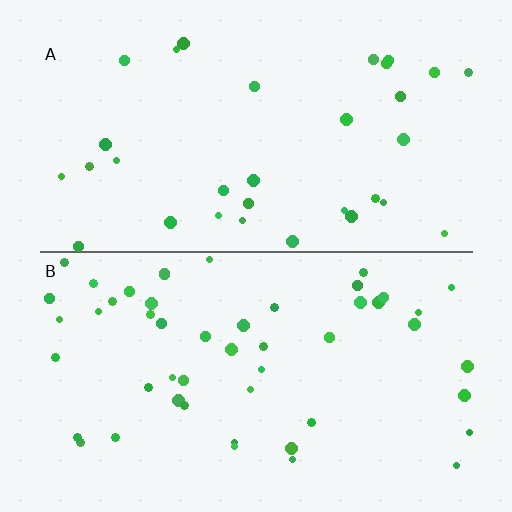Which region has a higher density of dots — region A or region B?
B (the bottom).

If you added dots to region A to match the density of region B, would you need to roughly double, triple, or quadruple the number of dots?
Approximately double.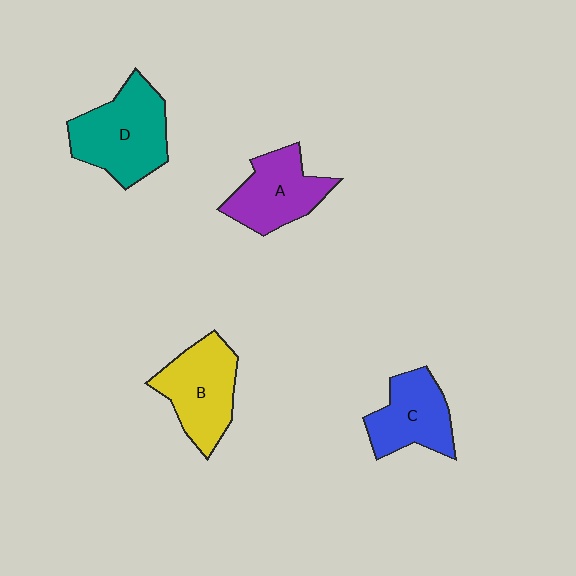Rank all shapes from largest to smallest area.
From largest to smallest: D (teal), B (yellow), A (purple), C (blue).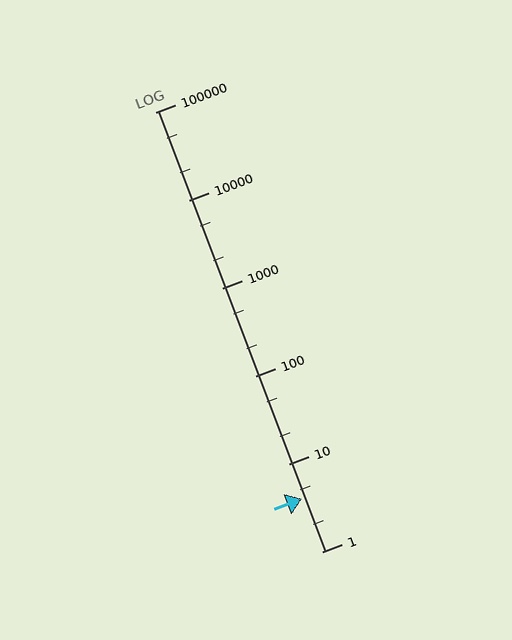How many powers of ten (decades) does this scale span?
The scale spans 5 decades, from 1 to 100000.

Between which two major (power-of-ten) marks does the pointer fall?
The pointer is between 1 and 10.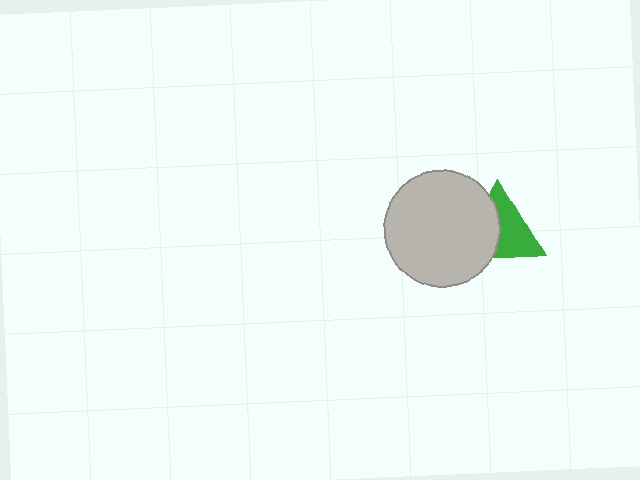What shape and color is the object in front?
The object in front is a light gray circle.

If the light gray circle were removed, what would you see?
You would see the complete green triangle.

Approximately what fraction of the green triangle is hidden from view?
Roughly 45% of the green triangle is hidden behind the light gray circle.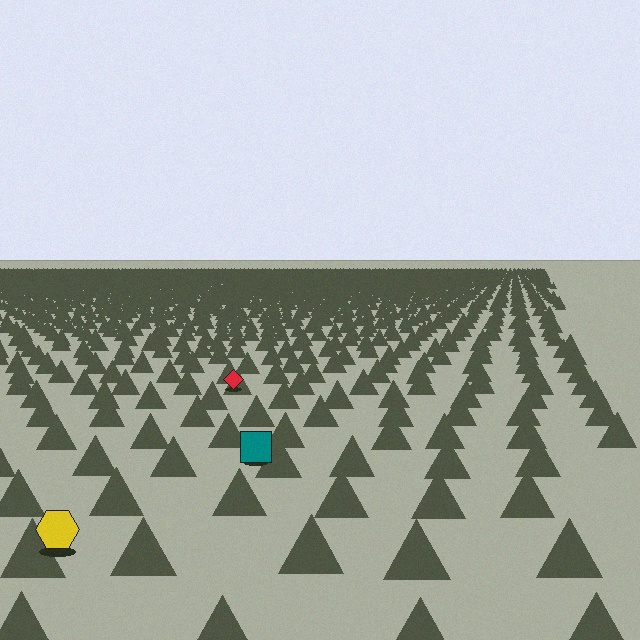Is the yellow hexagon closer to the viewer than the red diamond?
Yes. The yellow hexagon is closer — you can tell from the texture gradient: the ground texture is coarser near it.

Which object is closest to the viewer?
The yellow hexagon is closest. The texture marks near it are larger and more spread out.